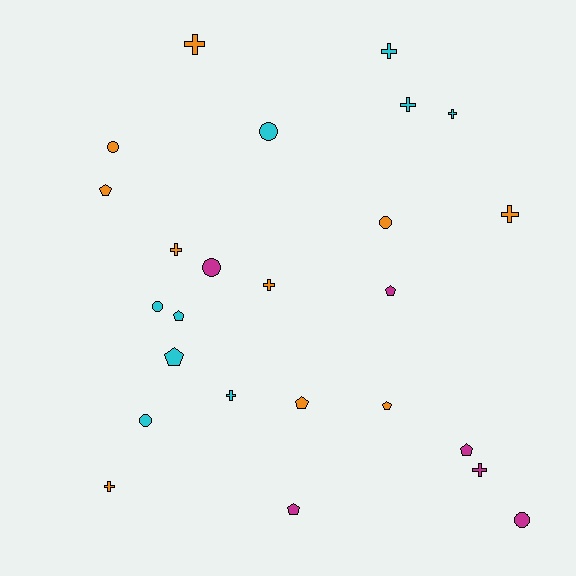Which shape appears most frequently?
Cross, with 10 objects.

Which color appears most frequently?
Orange, with 10 objects.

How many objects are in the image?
There are 25 objects.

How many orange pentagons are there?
There are 3 orange pentagons.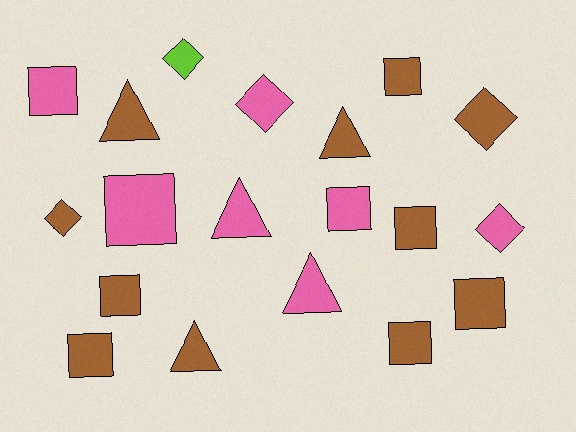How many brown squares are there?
There are 6 brown squares.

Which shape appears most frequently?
Square, with 9 objects.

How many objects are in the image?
There are 19 objects.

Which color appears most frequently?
Brown, with 11 objects.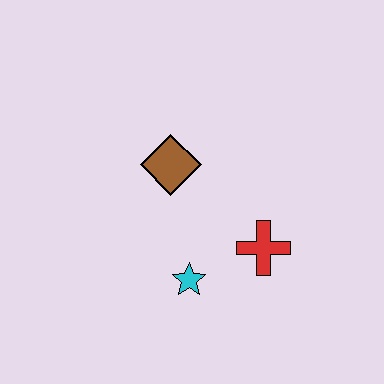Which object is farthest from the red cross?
The brown diamond is farthest from the red cross.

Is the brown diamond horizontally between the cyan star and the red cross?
No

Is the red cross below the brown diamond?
Yes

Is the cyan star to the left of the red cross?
Yes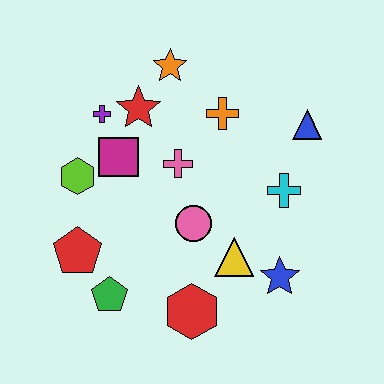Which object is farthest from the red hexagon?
The orange star is farthest from the red hexagon.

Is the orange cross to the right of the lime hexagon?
Yes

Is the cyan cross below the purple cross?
Yes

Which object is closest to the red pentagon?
The green pentagon is closest to the red pentagon.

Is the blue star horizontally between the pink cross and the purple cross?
No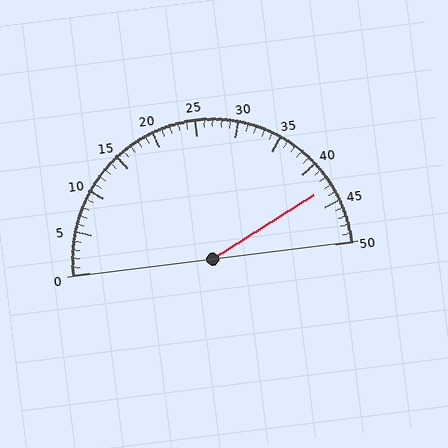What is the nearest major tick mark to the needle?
The nearest major tick mark is 45.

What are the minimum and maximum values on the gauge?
The gauge ranges from 0 to 50.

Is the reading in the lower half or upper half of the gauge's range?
The reading is in the upper half of the range (0 to 50).